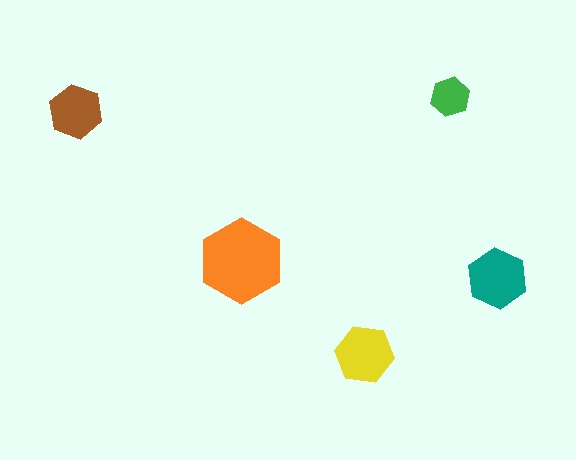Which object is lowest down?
The yellow hexagon is bottommost.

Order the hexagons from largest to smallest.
the orange one, the teal one, the yellow one, the brown one, the green one.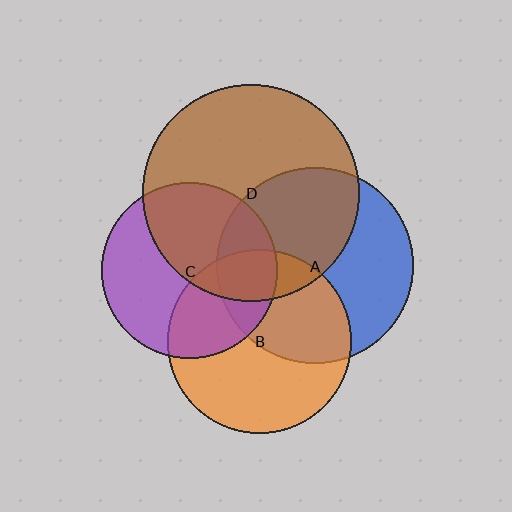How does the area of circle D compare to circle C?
Approximately 1.5 times.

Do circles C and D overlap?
Yes.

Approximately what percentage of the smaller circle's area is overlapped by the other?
Approximately 50%.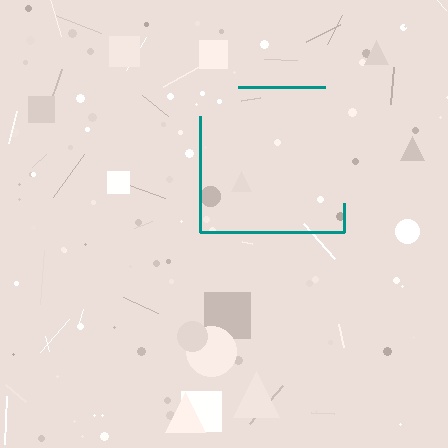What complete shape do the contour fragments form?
The contour fragments form a square.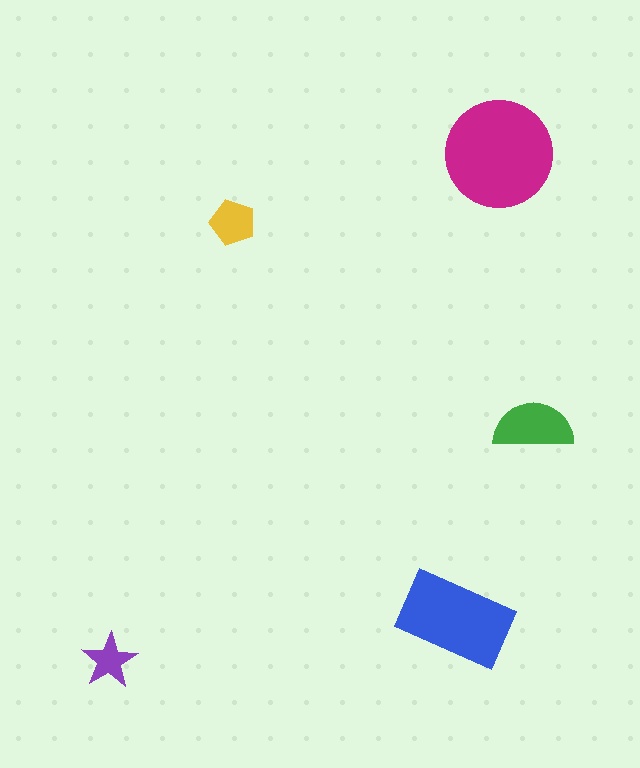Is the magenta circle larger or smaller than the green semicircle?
Larger.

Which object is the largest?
The magenta circle.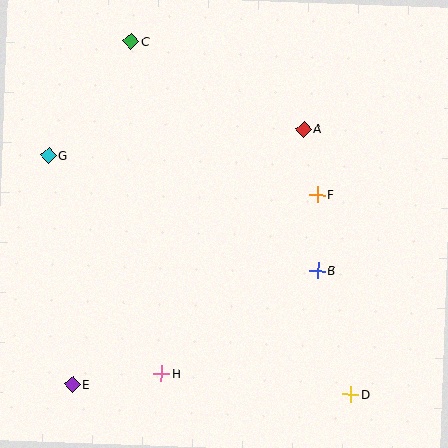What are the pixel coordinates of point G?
Point G is at (49, 156).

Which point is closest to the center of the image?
Point F at (317, 194) is closest to the center.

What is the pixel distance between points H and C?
The distance between H and C is 334 pixels.